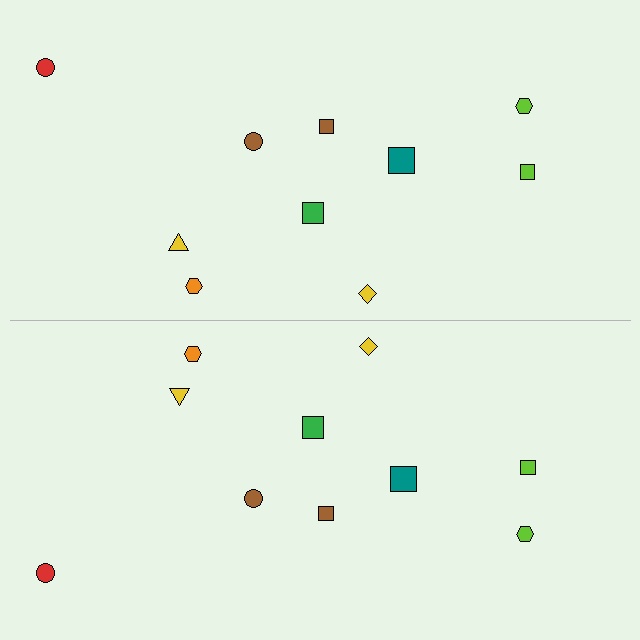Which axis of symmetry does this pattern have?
The pattern has a horizontal axis of symmetry running through the center of the image.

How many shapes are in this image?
There are 20 shapes in this image.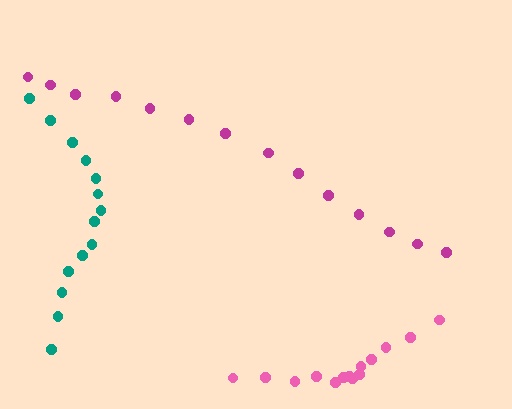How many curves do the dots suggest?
There are 3 distinct paths.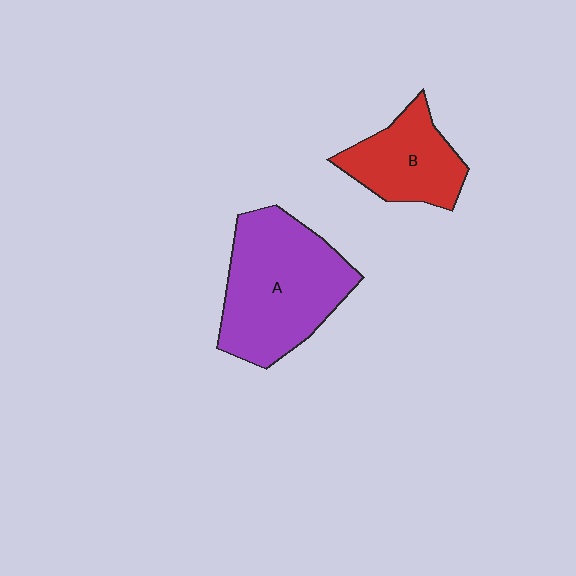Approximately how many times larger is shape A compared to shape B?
Approximately 1.7 times.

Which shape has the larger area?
Shape A (purple).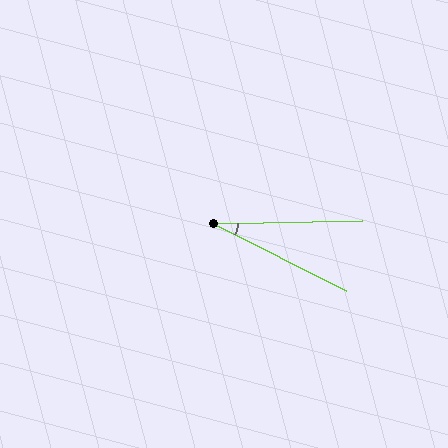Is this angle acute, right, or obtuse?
It is acute.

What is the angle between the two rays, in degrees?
Approximately 28 degrees.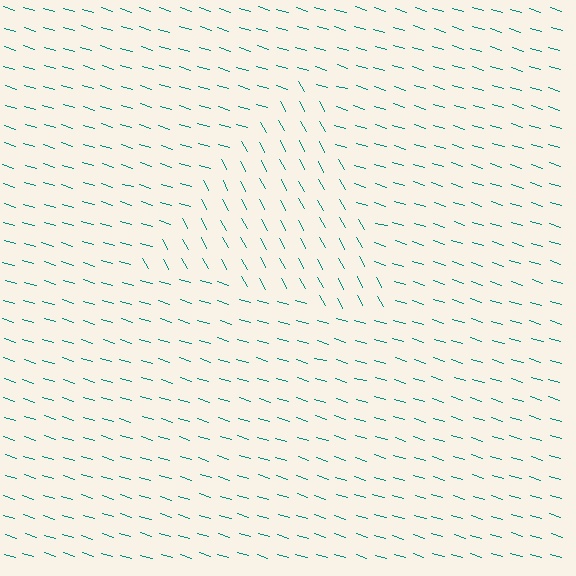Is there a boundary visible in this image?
Yes, there is a texture boundary formed by a change in line orientation.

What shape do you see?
I see a triangle.